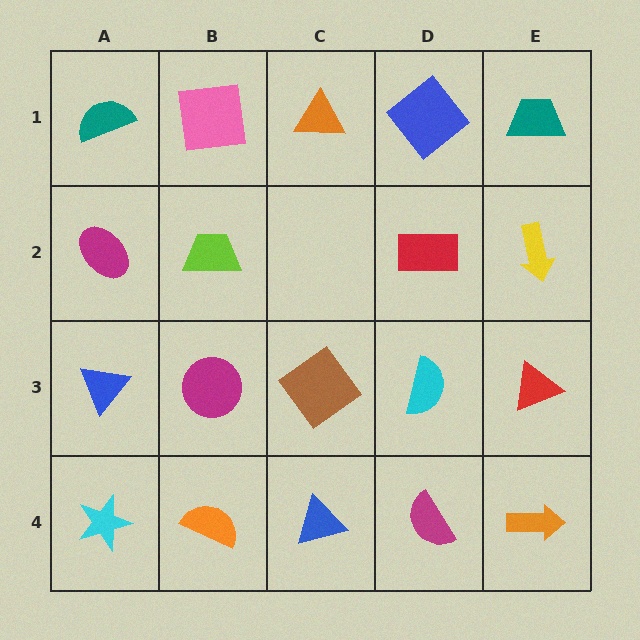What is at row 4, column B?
An orange semicircle.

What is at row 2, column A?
A magenta ellipse.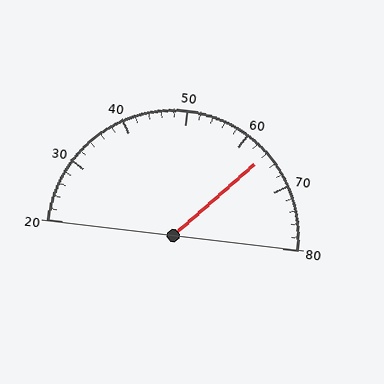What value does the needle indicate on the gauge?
The needle indicates approximately 64.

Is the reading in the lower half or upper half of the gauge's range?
The reading is in the upper half of the range (20 to 80).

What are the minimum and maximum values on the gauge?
The gauge ranges from 20 to 80.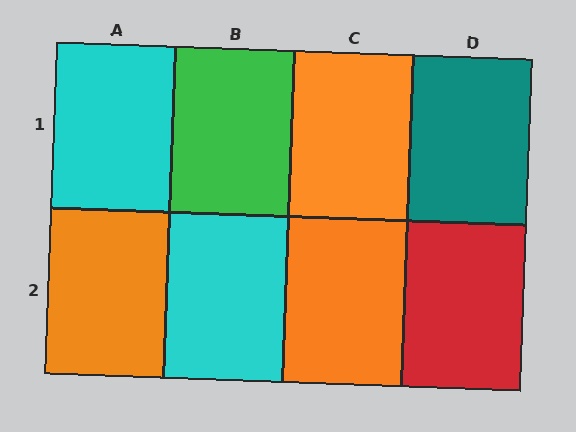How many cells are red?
1 cell is red.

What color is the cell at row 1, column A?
Cyan.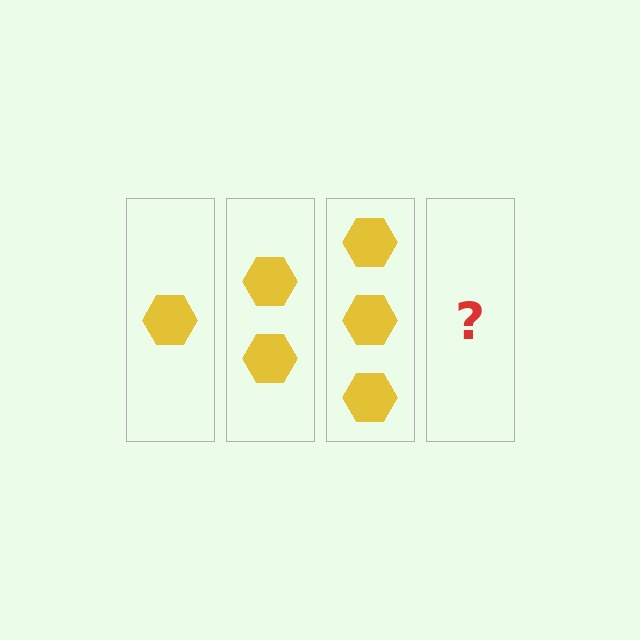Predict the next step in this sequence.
The next step is 4 hexagons.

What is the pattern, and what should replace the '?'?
The pattern is that each step adds one more hexagon. The '?' should be 4 hexagons.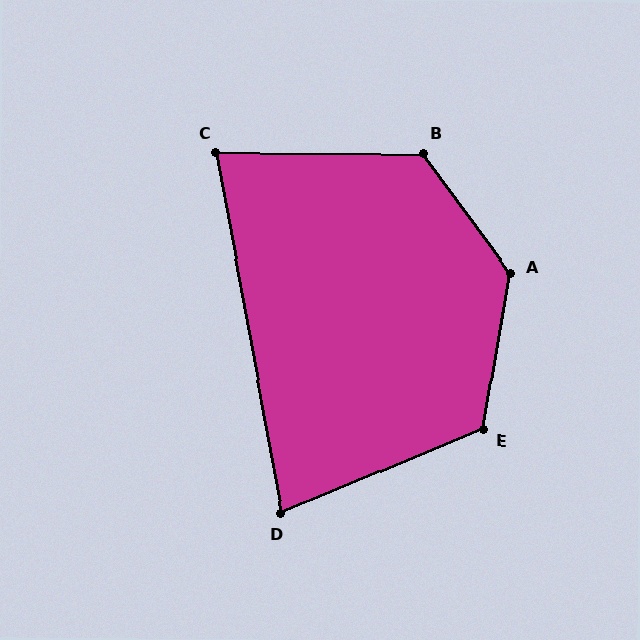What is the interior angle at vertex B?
Approximately 126 degrees (obtuse).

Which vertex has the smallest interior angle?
D, at approximately 78 degrees.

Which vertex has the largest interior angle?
A, at approximately 134 degrees.